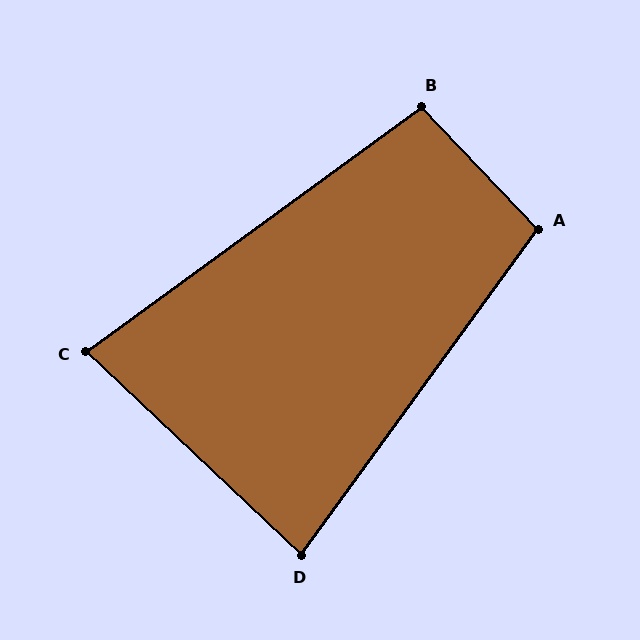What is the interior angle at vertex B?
Approximately 97 degrees (obtuse).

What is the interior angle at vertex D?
Approximately 83 degrees (acute).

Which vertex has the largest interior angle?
A, at approximately 100 degrees.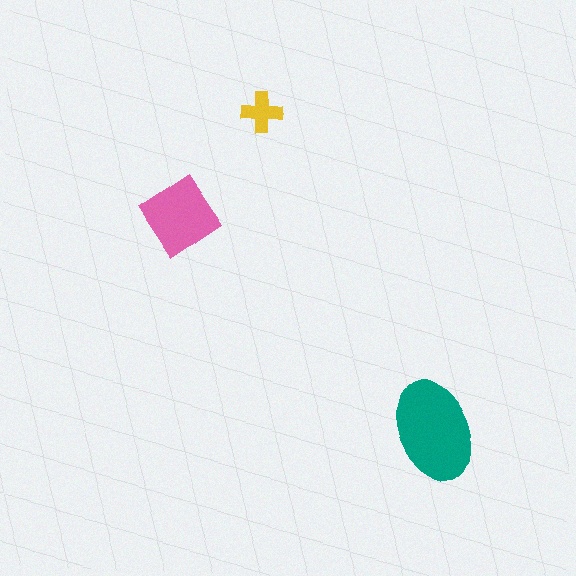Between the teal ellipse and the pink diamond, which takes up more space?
The teal ellipse.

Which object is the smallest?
The yellow cross.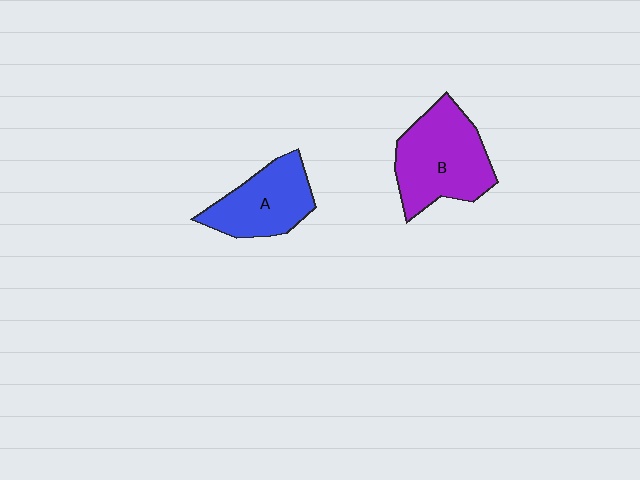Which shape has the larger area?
Shape B (purple).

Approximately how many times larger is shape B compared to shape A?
Approximately 1.3 times.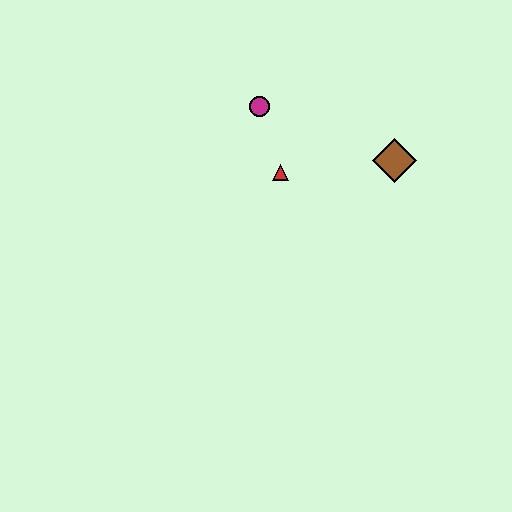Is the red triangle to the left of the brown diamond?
Yes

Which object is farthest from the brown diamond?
The magenta circle is farthest from the brown diamond.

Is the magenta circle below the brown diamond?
No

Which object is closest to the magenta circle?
The red triangle is closest to the magenta circle.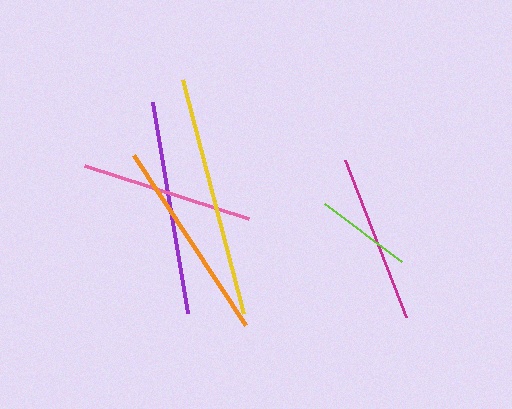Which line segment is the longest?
The yellow line is the longest at approximately 241 pixels.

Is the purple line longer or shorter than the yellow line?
The yellow line is longer than the purple line.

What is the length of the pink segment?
The pink segment is approximately 173 pixels long.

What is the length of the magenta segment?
The magenta segment is approximately 169 pixels long.